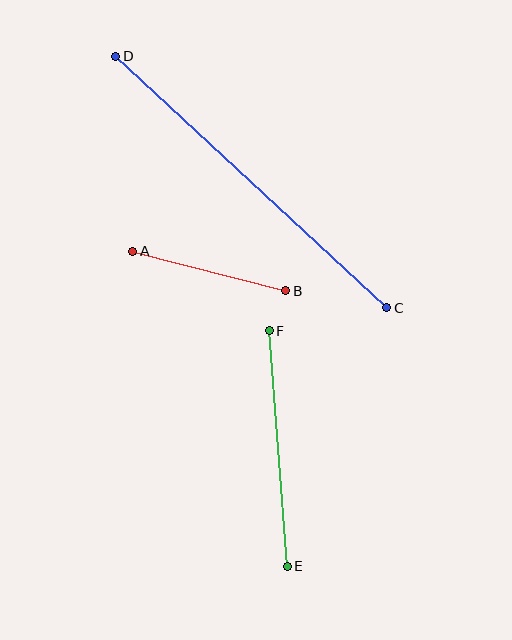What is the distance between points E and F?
The distance is approximately 236 pixels.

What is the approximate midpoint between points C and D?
The midpoint is at approximately (251, 182) pixels.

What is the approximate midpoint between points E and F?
The midpoint is at approximately (278, 448) pixels.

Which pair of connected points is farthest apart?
Points C and D are farthest apart.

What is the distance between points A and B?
The distance is approximately 158 pixels.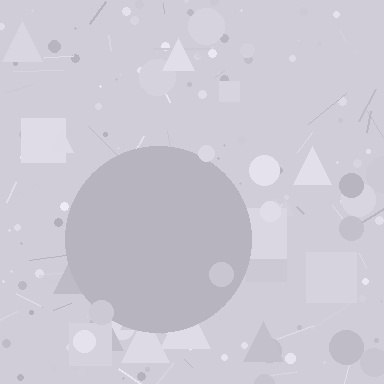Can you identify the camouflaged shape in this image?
The camouflaged shape is a circle.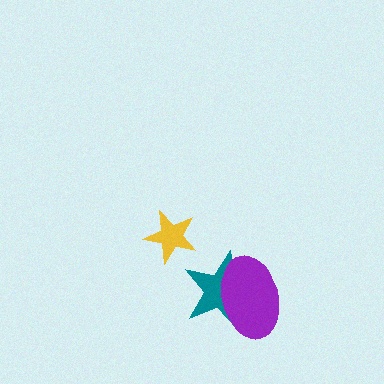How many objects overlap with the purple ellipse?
1 object overlaps with the purple ellipse.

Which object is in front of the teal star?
The purple ellipse is in front of the teal star.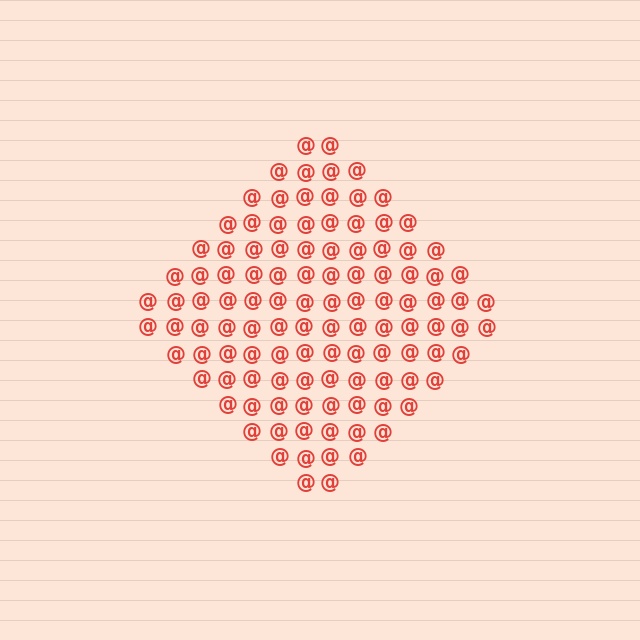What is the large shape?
The large shape is a diamond.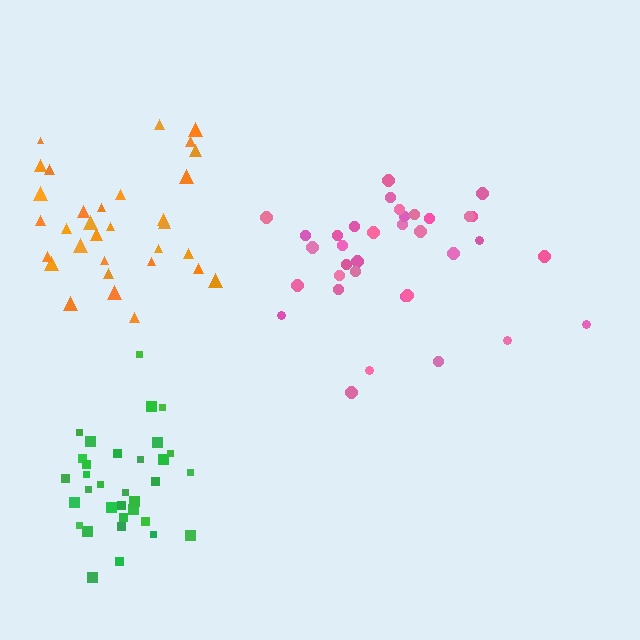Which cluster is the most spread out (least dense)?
Pink.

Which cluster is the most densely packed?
Green.